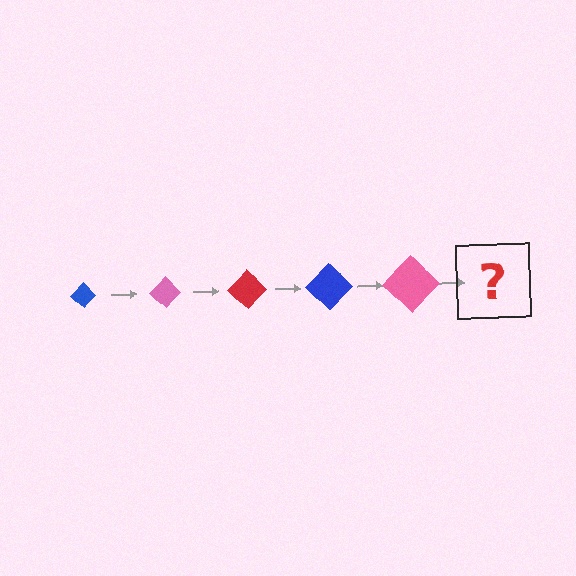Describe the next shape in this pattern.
It should be a red diamond, larger than the previous one.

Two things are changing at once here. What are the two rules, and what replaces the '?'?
The two rules are that the diamond grows larger each step and the color cycles through blue, pink, and red. The '?' should be a red diamond, larger than the previous one.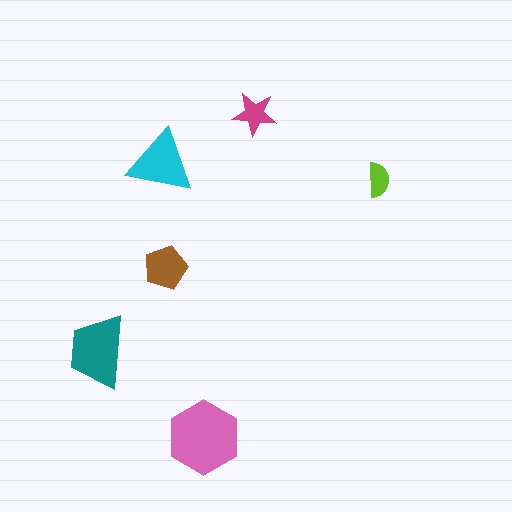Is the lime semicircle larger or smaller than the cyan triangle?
Smaller.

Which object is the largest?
The pink hexagon.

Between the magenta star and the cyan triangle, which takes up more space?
The cyan triangle.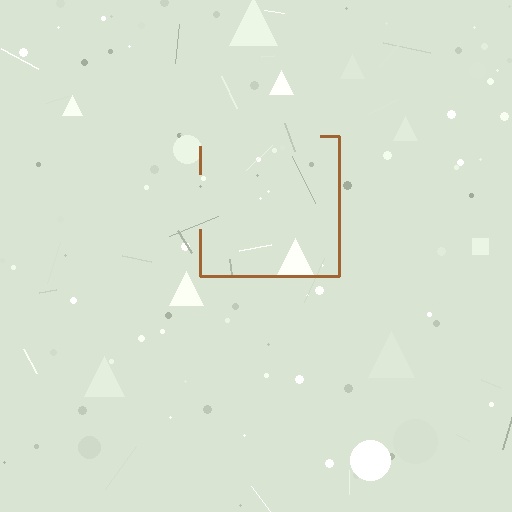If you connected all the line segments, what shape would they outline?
They would outline a square.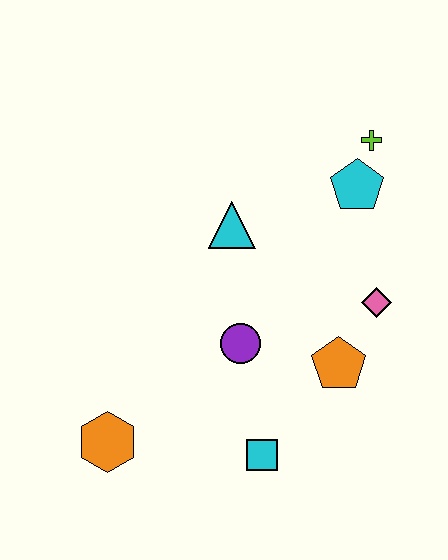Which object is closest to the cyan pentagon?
The lime cross is closest to the cyan pentagon.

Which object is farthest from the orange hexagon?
The lime cross is farthest from the orange hexagon.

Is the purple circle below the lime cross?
Yes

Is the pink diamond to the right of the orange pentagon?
Yes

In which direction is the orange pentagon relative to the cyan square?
The orange pentagon is above the cyan square.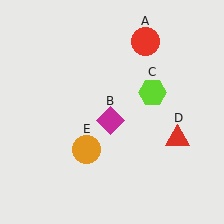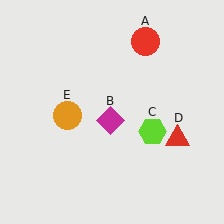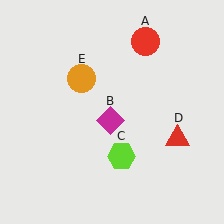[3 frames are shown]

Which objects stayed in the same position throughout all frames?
Red circle (object A) and magenta diamond (object B) and red triangle (object D) remained stationary.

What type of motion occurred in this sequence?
The lime hexagon (object C), orange circle (object E) rotated clockwise around the center of the scene.